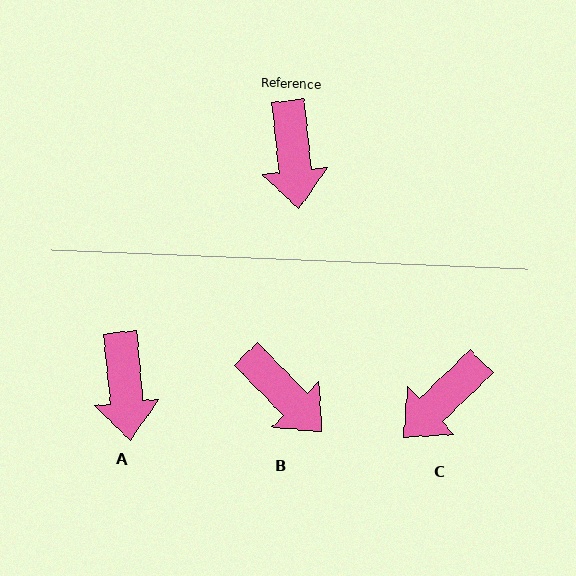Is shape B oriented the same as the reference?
No, it is off by about 39 degrees.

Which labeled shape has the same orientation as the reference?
A.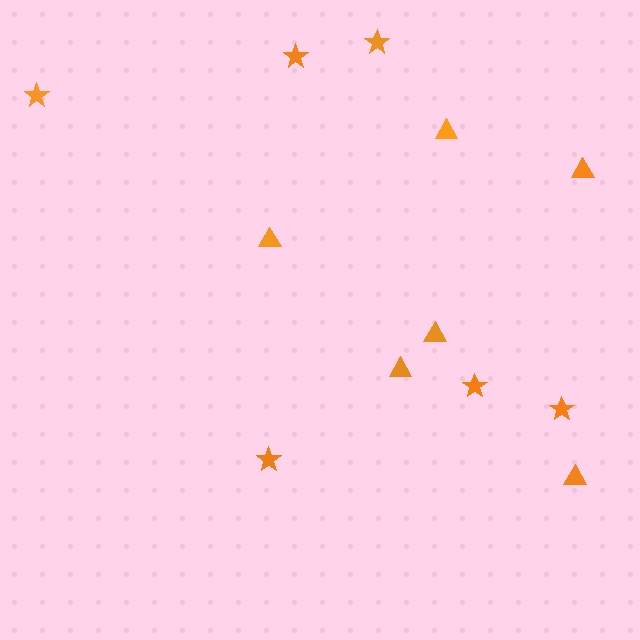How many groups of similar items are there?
There are 2 groups: one group of stars (6) and one group of triangles (6).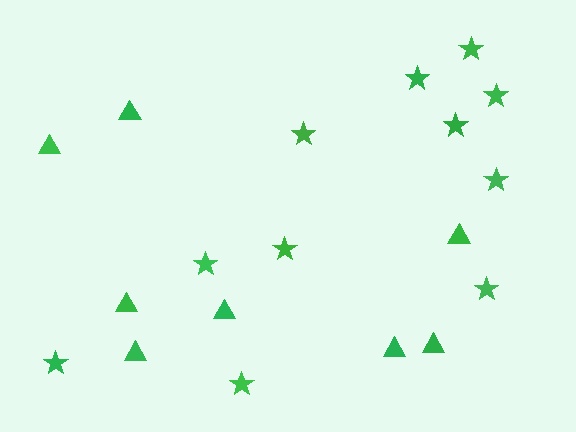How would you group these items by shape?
There are 2 groups: one group of stars (11) and one group of triangles (8).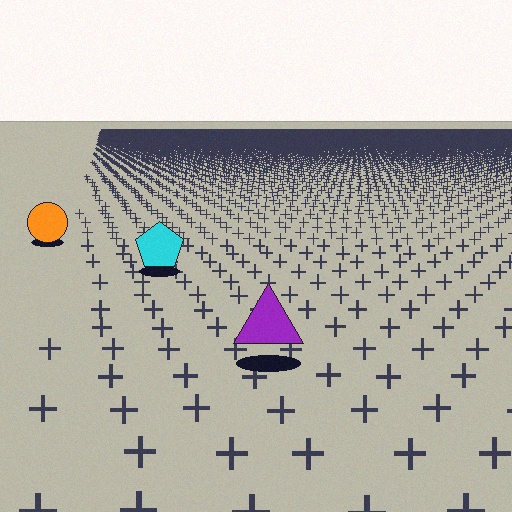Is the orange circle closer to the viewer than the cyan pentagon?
No. The cyan pentagon is closer — you can tell from the texture gradient: the ground texture is coarser near it.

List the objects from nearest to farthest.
From nearest to farthest: the purple triangle, the cyan pentagon, the orange circle.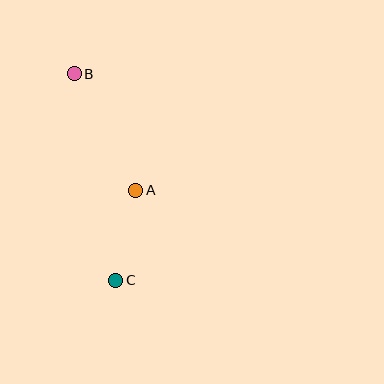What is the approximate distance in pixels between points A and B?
The distance between A and B is approximately 131 pixels.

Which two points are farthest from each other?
Points B and C are farthest from each other.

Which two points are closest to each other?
Points A and C are closest to each other.